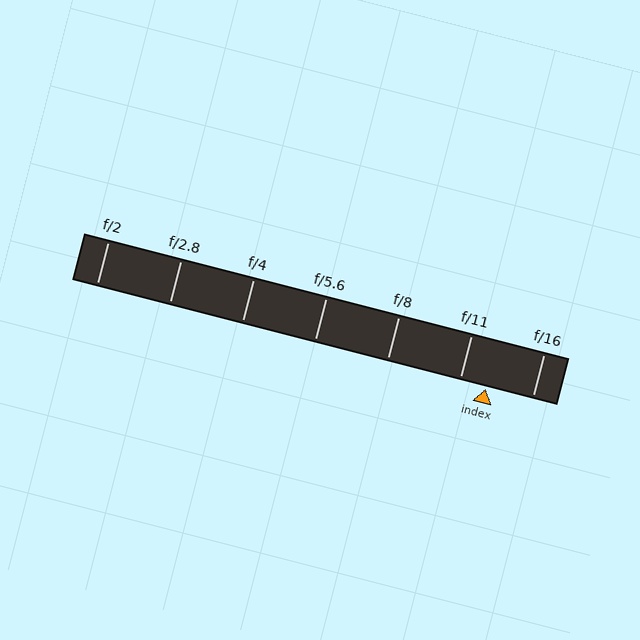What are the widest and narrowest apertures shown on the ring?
The widest aperture shown is f/2 and the narrowest is f/16.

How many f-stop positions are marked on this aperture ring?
There are 7 f-stop positions marked.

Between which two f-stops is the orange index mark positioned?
The index mark is between f/11 and f/16.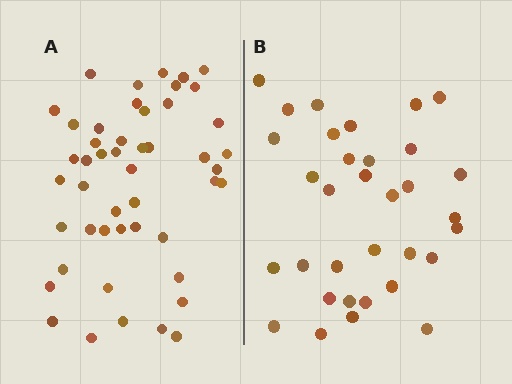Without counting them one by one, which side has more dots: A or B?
Region A (the left region) has more dots.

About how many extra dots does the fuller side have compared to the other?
Region A has approximately 15 more dots than region B.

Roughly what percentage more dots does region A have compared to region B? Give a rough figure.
About 45% more.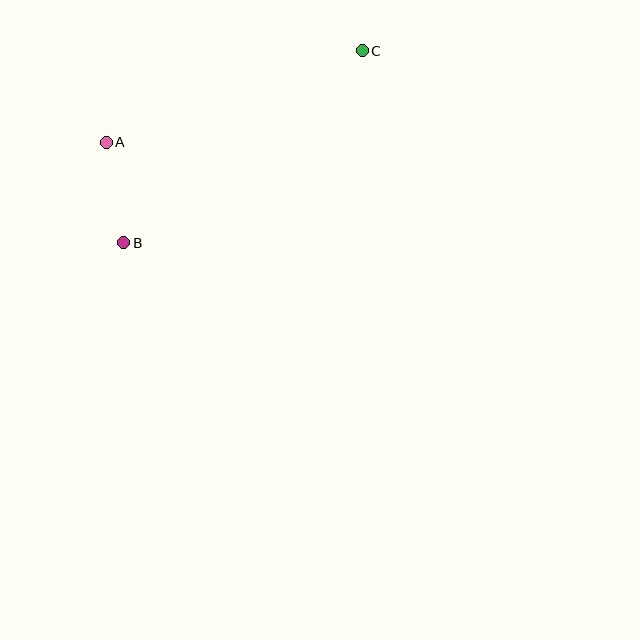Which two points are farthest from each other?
Points B and C are farthest from each other.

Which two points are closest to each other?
Points A and B are closest to each other.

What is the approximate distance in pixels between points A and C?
The distance between A and C is approximately 272 pixels.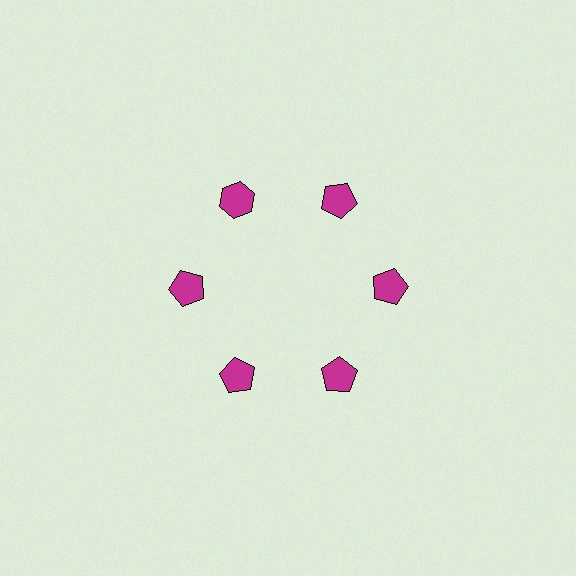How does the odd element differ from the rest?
It has a different shape: hexagon instead of pentagon.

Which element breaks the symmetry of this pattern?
The magenta hexagon at roughly the 11 o'clock position breaks the symmetry. All other shapes are magenta pentagons.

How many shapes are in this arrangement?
There are 6 shapes arranged in a ring pattern.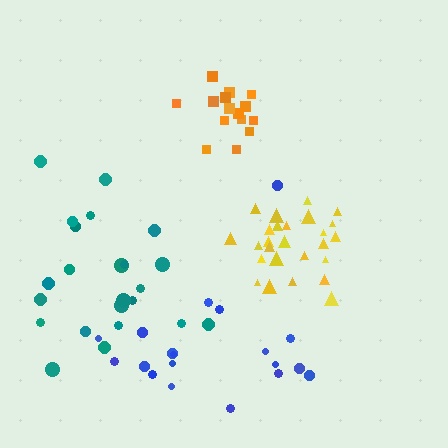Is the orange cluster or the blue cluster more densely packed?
Orange.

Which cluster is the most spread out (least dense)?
Blue.